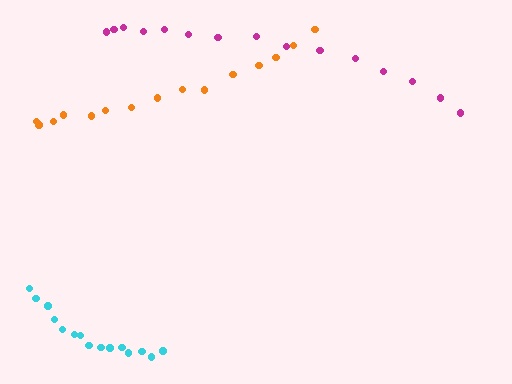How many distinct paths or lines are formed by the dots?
There are 3 distinct paths.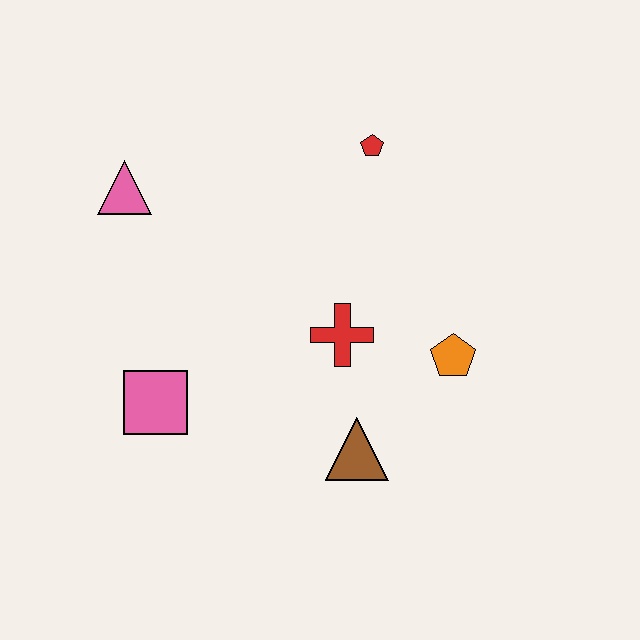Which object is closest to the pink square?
The red cross is closest to the pink square.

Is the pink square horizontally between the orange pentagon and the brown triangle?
No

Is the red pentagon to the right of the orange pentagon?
No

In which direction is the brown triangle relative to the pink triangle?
The brown triangle is below the pink triangle.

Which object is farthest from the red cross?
The pink triangle is farthest from the red cross.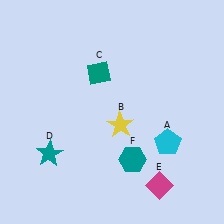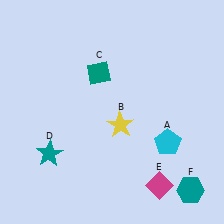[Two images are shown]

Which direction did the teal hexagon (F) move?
The teal hexagon (F) moved right.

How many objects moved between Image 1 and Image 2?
1 object moved between the two images.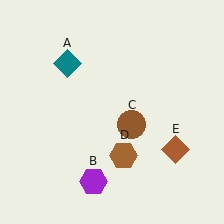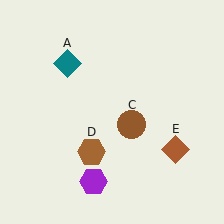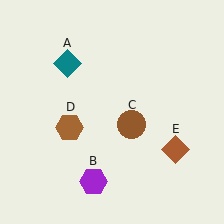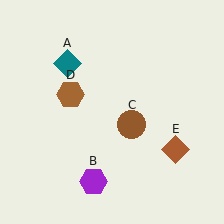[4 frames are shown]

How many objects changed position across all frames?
1 object changed position: brown hexagon (object D).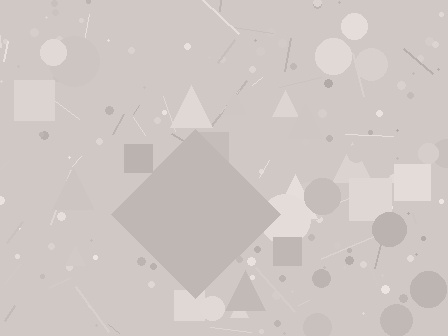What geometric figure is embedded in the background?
A diamond is embedded in the background.